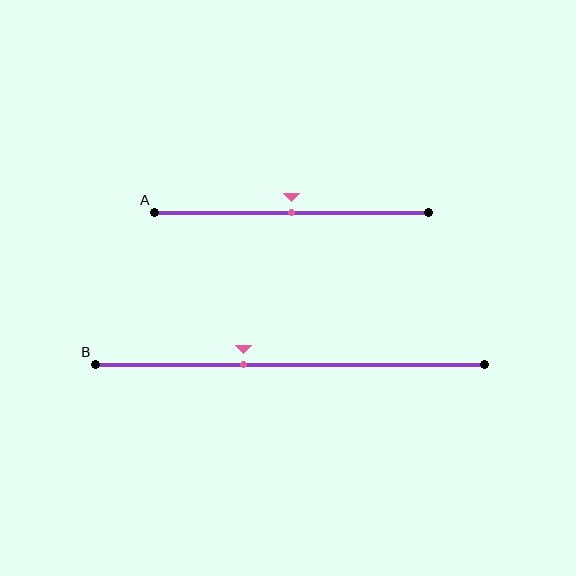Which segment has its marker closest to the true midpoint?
Segment A has its marker closest to the true midpoint.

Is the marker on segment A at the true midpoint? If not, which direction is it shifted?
Yes, the marker on segment A is at the true midpoint.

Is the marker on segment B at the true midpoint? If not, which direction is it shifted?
No, the marker on segment B is shifted to the left by about 12% of the segment length.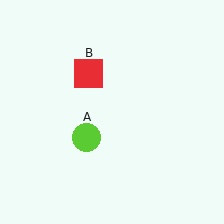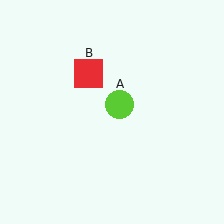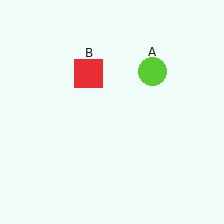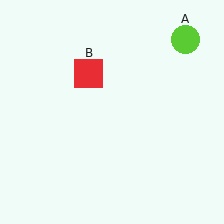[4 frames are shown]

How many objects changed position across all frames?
1 object changed position: lime circle (object A).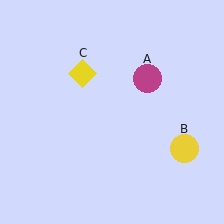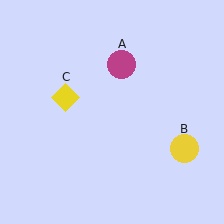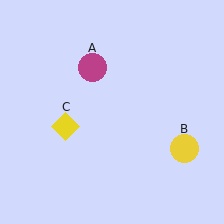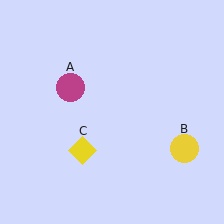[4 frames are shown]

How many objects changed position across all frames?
2 objects changed position: magenta circle (object A), yellow diamond (object C).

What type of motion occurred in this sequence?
The magenta circle (object A), yellow diamond (object C) rotated counterclockwise around the center of the scene.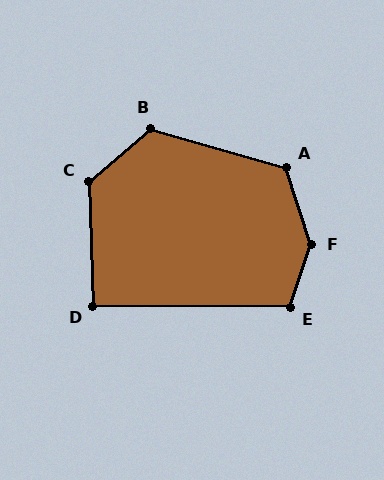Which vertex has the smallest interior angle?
D, at approximately 93 degrees.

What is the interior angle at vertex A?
Approximately 124 degrees (obtuse).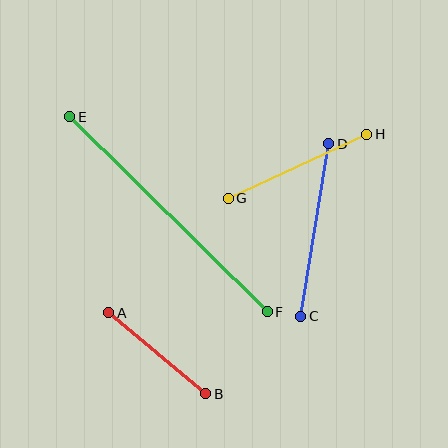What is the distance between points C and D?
The distance is approximately 175 pixels.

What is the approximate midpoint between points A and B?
The midpoint is at approximately (157, 353) pixels.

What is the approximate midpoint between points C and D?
The midpoint is at approximately (315, 230) pixels.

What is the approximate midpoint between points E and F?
The midpoint is at approximately (169, 214) pixels.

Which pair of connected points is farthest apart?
Points E and F are farthest apart.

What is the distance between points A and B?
The distance is approximately 127 pixels.